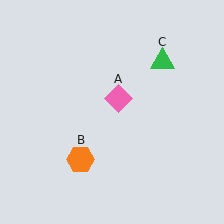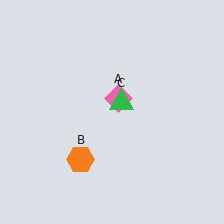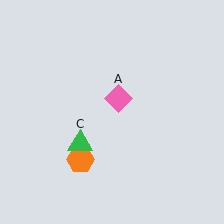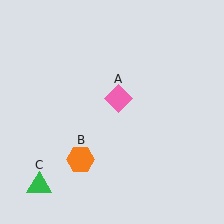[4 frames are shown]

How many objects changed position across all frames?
1 object changed position: green triangle (object C).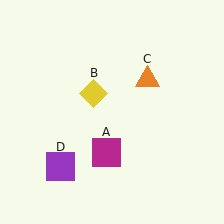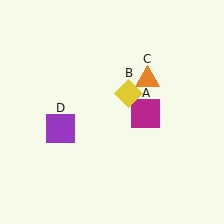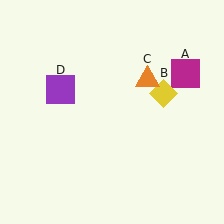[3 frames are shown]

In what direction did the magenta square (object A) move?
The magenta square (object A) moved up and to the right.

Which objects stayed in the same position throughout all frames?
Orange triangle (object C) remained stationary.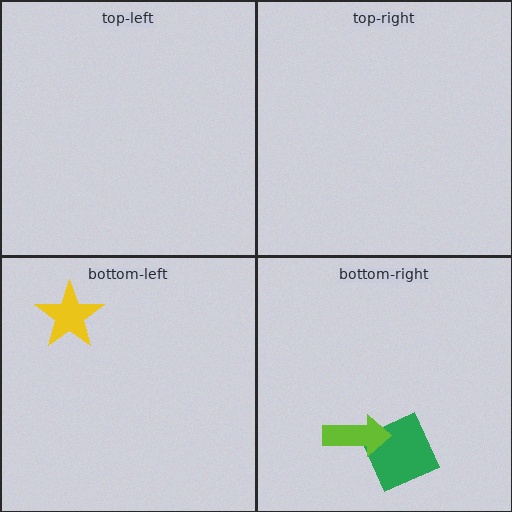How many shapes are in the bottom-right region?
2.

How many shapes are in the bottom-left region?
1.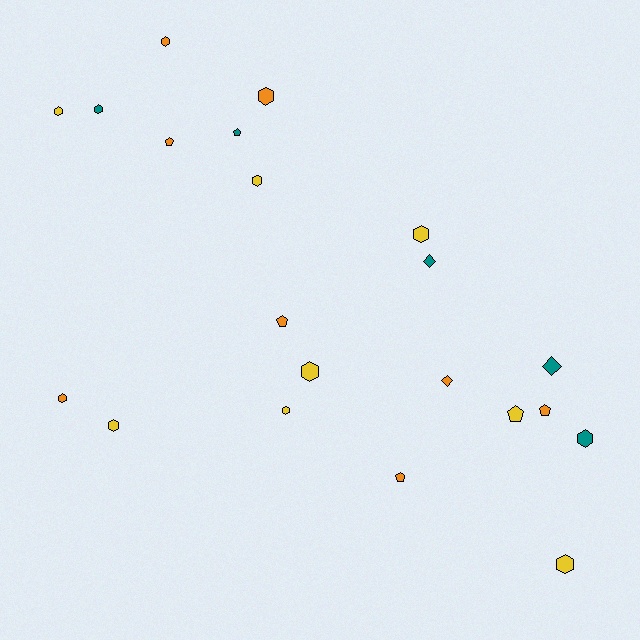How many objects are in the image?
There are 21 objects.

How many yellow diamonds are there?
There are no yellow diamonds.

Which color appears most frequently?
Yellow, with 8 objects.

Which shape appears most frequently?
Hexagon, with 12 objects.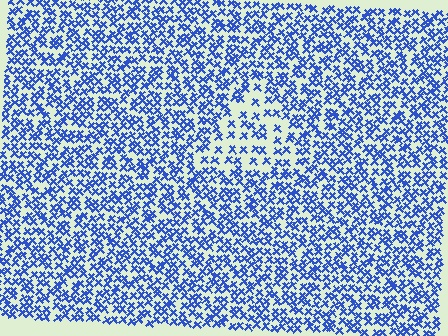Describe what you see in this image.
The image contains small blue elements arranged at two different densities. A triangle-shaped region is visible where the elements are less densely packed than the surrounding area.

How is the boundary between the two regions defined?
The boundary is defined by a change in element density (approximately 1.9x ratio). All elements are the same color, size, and shape.